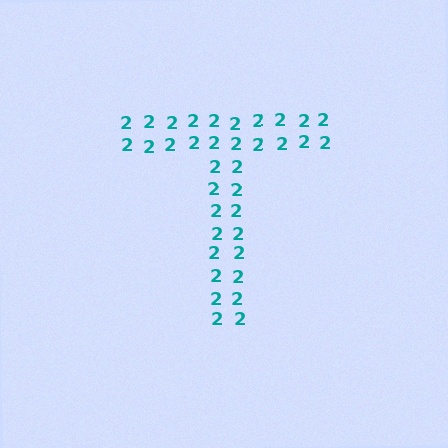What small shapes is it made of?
It is made of small digit 2's.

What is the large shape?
The large shape is the letter T.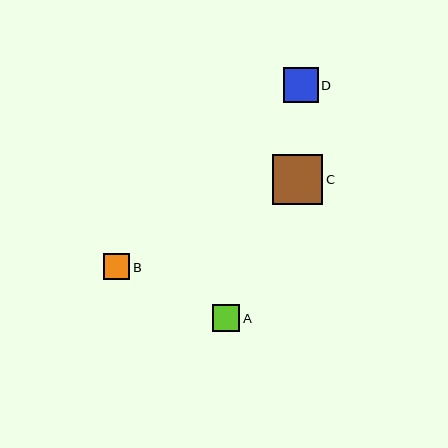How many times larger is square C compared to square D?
Square C is approximately 1.4 times the size of square D.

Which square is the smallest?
Square B is the smallest with a size of approximately 26 pixels.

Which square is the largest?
Square C is the largest with a size of approximately 50 pixels.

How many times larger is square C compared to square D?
Square C is approximately 1.4 times the size of square D.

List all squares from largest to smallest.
From largest to smallest: C, D, A, B.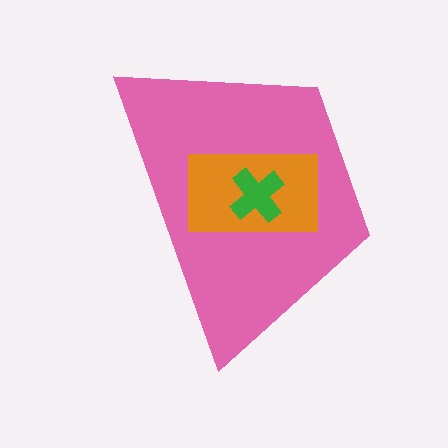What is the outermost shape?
The pink trapezoid.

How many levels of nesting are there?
3.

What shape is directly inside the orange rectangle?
The green cross.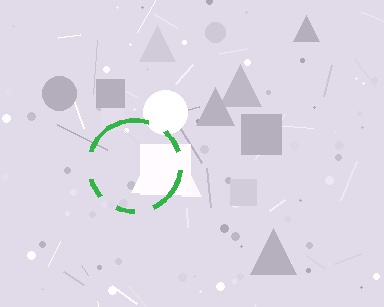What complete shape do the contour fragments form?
The contour fragments form a circle.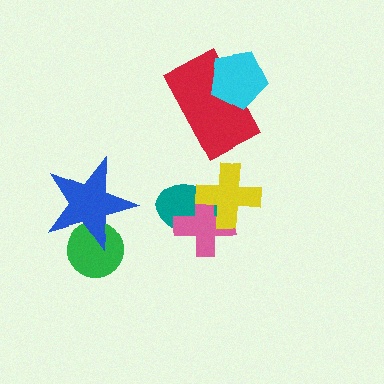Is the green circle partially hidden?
Yes, it is partially covered by another shape.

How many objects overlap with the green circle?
1 object overlaps with the green circle.